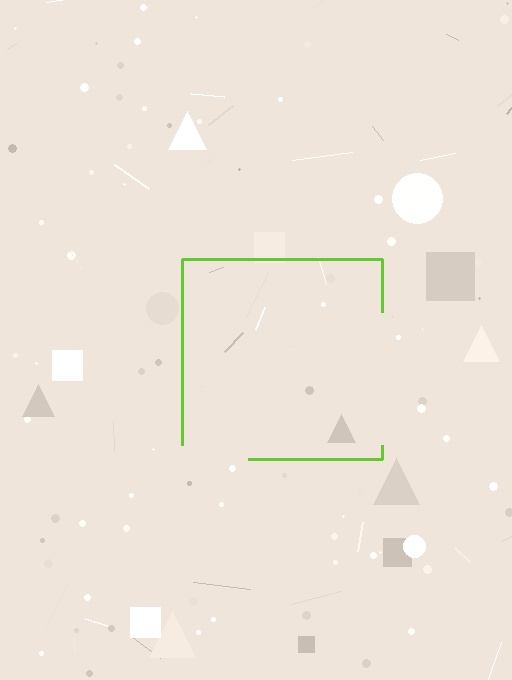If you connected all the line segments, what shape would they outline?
They would outline a square.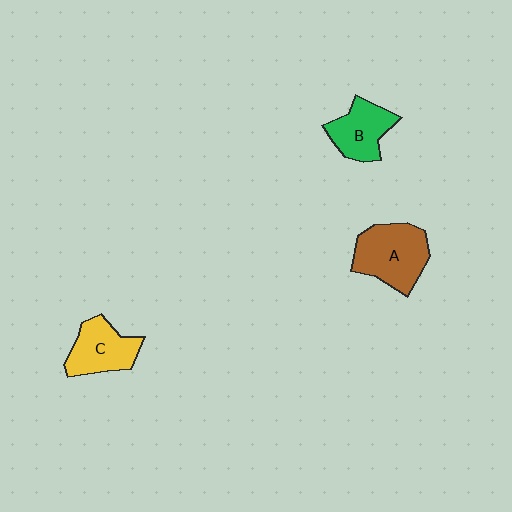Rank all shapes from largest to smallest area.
From largest to smallest: A (brown), C (yellow), B (green).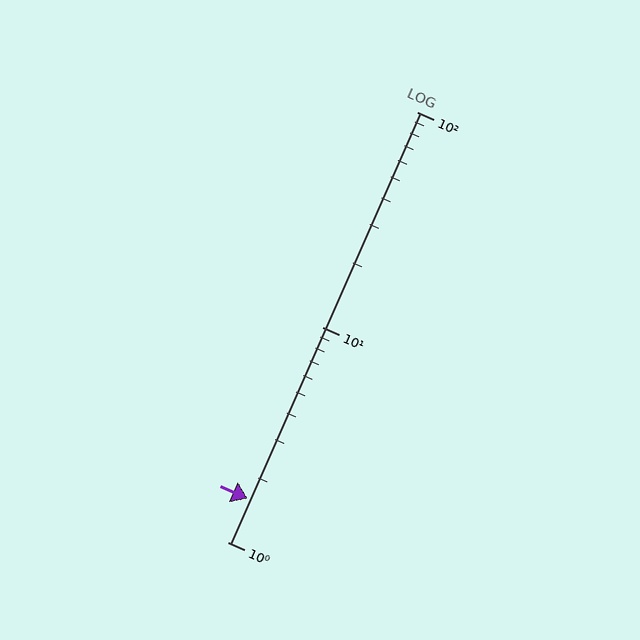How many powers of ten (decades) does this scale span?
The scale spans 2 decades, from 1 to 100.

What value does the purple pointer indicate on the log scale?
The pointer indicates approximately 1.6.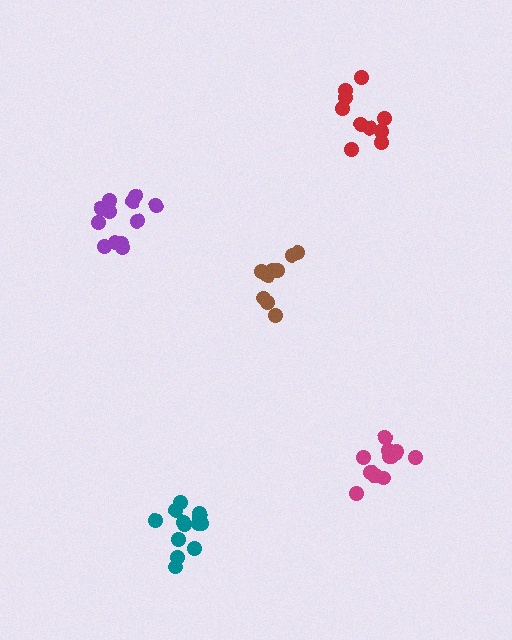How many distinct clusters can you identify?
There are 5 distinct clusters.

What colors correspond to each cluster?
The clusters are colored: brown, teal, magenta, red, purple.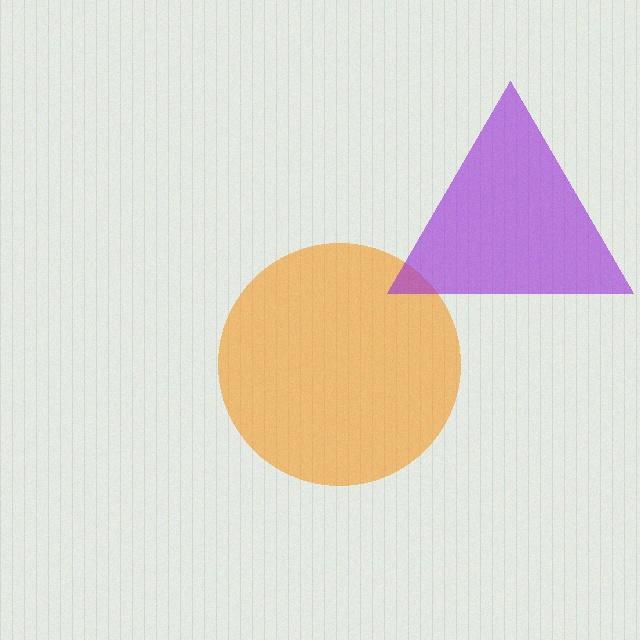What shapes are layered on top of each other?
The layered shapes are: an orange circle, a purple triangle.